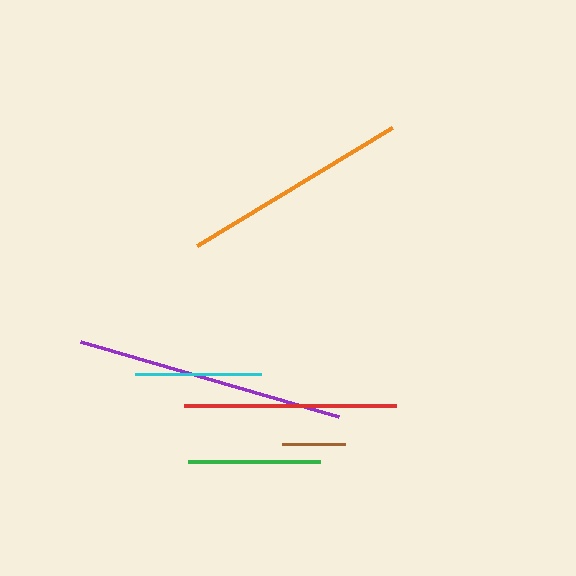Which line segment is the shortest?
The brown line is the shortest at approximately 63 pixels.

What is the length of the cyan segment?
The cyan segment is approximately 126 pixels long.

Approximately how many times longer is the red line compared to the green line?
The red line is approximately 1.6 times the length of the green line.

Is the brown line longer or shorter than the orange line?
The orange line is longer than the brown line.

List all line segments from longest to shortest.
From longest to shortest: purple, orange, red, green, cyan, brown.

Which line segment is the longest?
The purple line is the longest at approximately 269 pixels.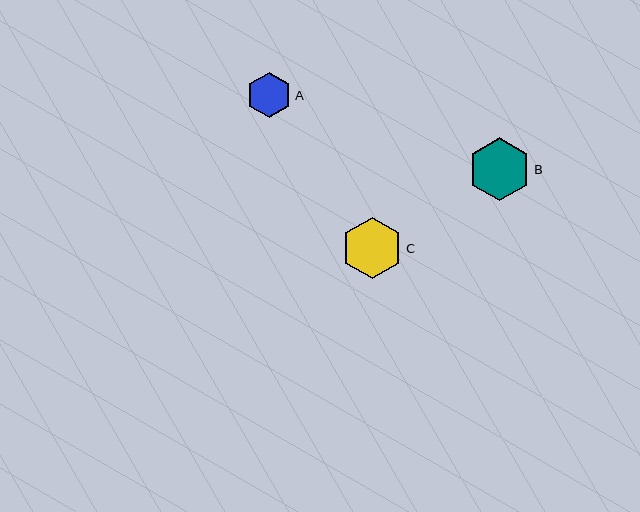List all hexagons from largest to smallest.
From largest to smallest: B, C, A.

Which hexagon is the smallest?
Hexagon A is the smallest with a size of approximately 45 pixels.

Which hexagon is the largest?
Hexagon B is the largest with a size of approximately 63 pixels.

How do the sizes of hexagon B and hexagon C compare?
Hexagon B and hexagon C are approximately the same size.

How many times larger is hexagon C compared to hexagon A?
Hexagon C is approximately 1.4 times the size of hexagon A.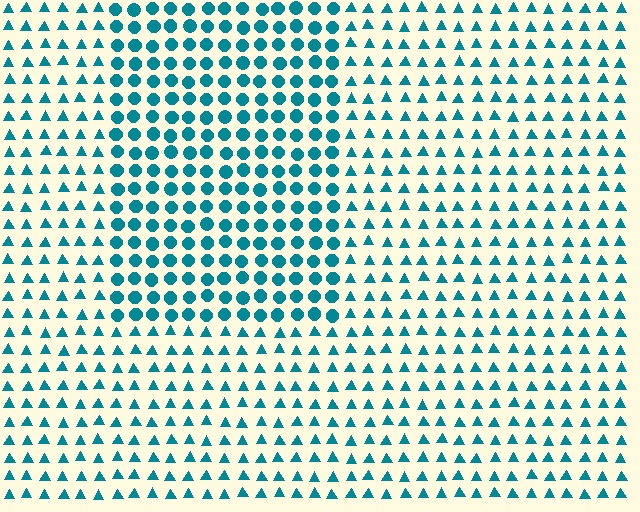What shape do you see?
I see a rectangle.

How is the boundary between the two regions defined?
The boundary is defined by a change in element shape: circles inside vs. triangles outside. All elements share the same color and spacing.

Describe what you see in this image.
The image is filled with small teal elements arranged in a uniform grid. A rectangle-shaped region contains circles, while the surrounding area contains triangles. The boundary is defined purely by the change in element shape.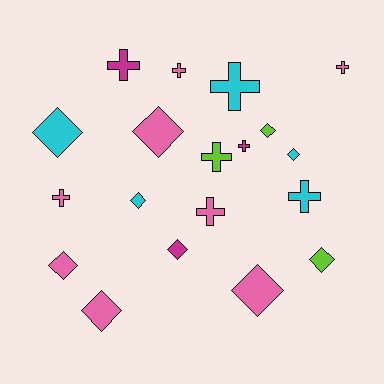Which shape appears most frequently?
Diamond, with 10 objects.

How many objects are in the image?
There are 19 objects.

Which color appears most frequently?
Pink, with 8 objects.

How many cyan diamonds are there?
There are 3 cyan diamonds.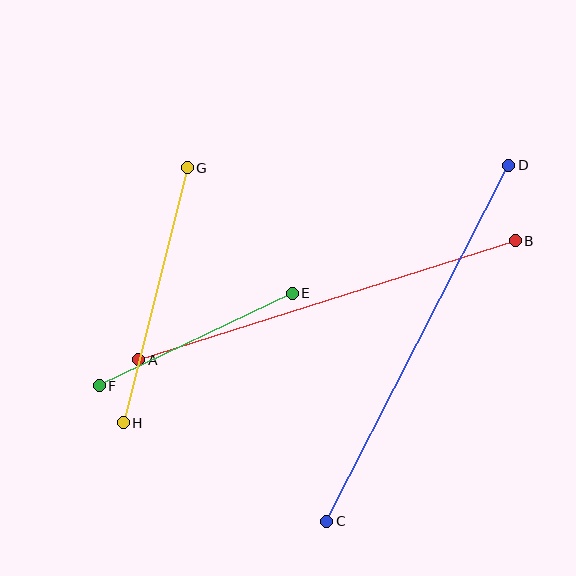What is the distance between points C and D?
The distance is approximately 400 pixels.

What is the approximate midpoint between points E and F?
The midpoint is at approximately (196, 340) pixels.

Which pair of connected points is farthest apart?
Points C and D are farthest apart.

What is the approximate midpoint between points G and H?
The midpoint is at approximately (155, 295) pixels.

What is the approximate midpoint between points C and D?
The midpoint is at approximately (418, 343) pixels.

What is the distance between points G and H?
The distance is approximately 263 pixels.